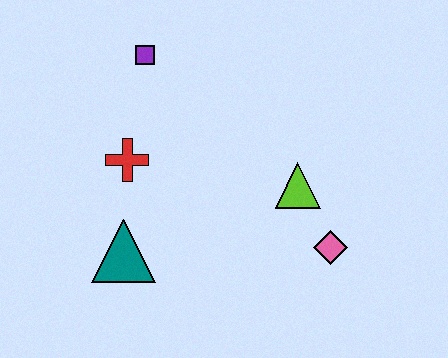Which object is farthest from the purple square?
The pink diamond is farthest from the purple square.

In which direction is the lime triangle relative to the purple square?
The lime triangle is to the right of the purple square.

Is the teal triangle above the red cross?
No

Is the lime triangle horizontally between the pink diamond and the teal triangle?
Yes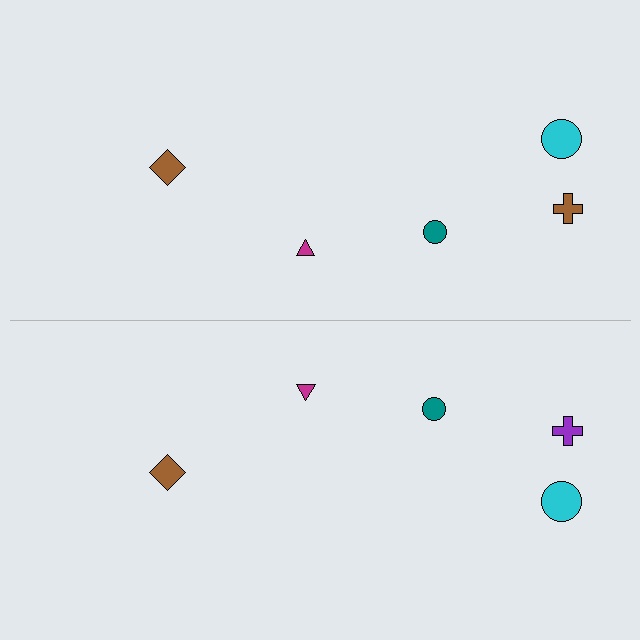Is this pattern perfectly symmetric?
No, the pattern is not perfectly symmetric. The purple cross on the bottom side breaks the symmetry — its mirror counterpart is brown.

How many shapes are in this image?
There are 10 shapes in this image.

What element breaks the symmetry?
The purple cross on the bottom side breaks the symmetry — its mirror counterpart is brown.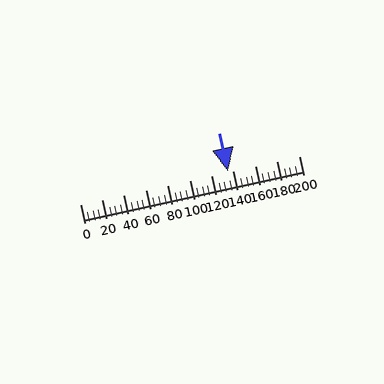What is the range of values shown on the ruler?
The ruler shows values from 0 to 200.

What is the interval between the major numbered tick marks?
The major tick marks are spaced 20 units apart.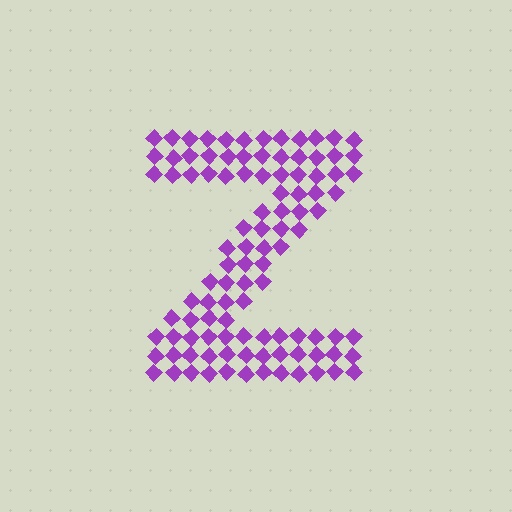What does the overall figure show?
The overall figure shows the letter Z.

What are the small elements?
The small elements are diamonds.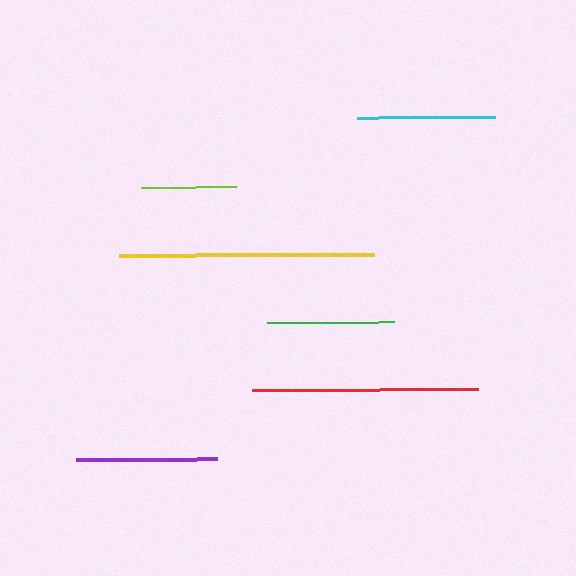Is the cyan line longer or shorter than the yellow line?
The yellow line is longer than the cyan line.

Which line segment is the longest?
The yellow line is the longest at approximately 256 pixels.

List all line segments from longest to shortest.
From longest to shortest: yellow, red, purple, cyan, green, lime.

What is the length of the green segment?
The green segment is approximately 127 pixels long.